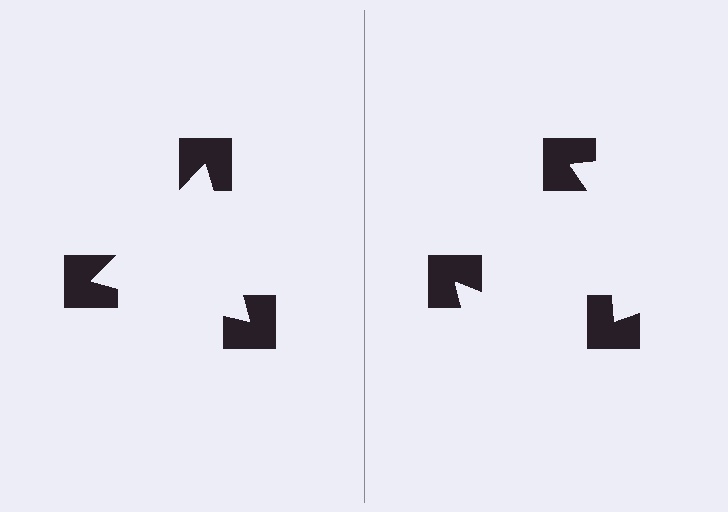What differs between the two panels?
The notched squares are positioned identically on both sides; only the wedge orientations differ. On the left they align to a triangle; on the right they are misaligned.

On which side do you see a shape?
An illusory triangle appears on the left side. On the right side the wedge cuts are rotated, so no coherent shape forms.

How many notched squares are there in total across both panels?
6 — 3 on each side.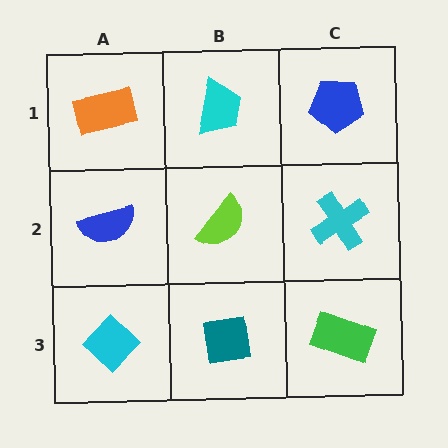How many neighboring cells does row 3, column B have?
3.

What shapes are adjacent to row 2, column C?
A blue pentagon (row 1, column C), a green rectangle (row 3, column C), a lime semicircle (row 2, column B).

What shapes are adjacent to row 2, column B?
A cyan trapezoid (row 1, column B), a teal square (row 3, column B), a blue semicircle (row 2, column A), a cyan cross (row 2, column C).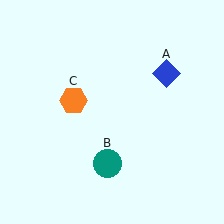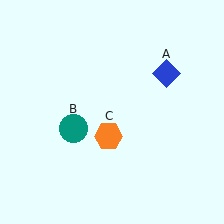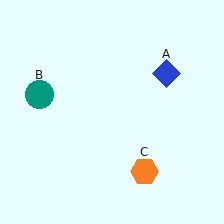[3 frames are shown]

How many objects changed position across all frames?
2 objects changed position: teal circle (object B), orange hexagon (object C).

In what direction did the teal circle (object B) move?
The teal circle (object B) moved up and to the left.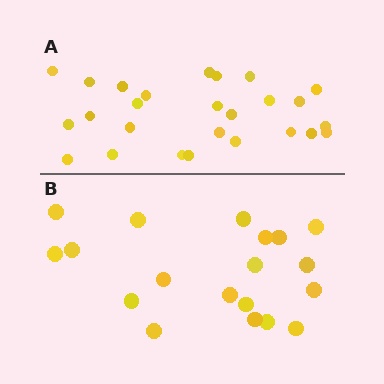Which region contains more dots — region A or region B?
Region A (the top region) has more dots.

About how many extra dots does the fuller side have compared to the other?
Region A has roughly 8 or so more dots than region B.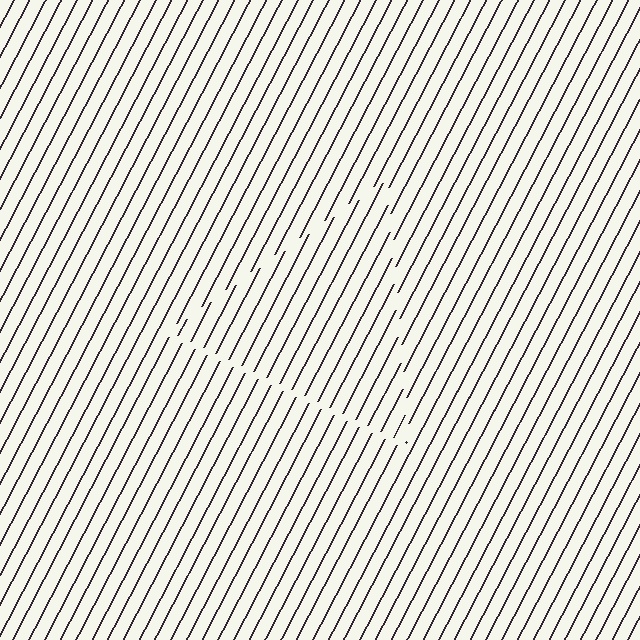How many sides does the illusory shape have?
3 sides — the line-ends trace a triangle.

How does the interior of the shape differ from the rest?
The interior of the shape contains the same grating, shifted by half a period — the contour is defined by the phase discontinuity where line-ends from the inner and outer gratings abut.